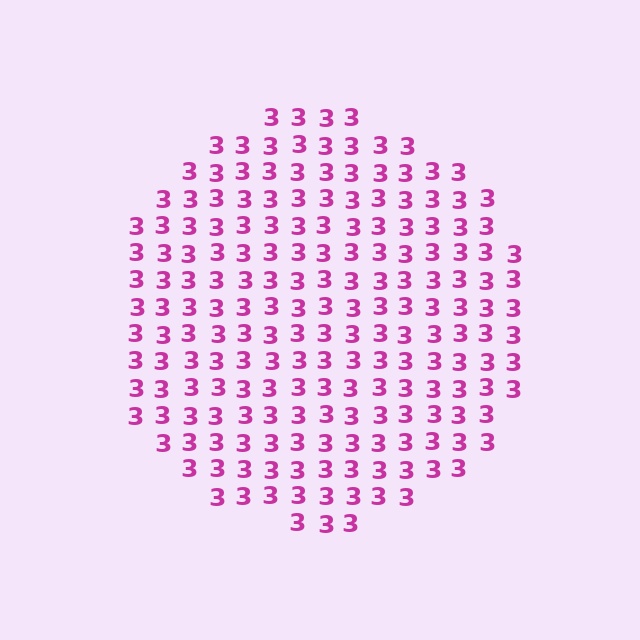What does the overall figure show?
The overall figure shows a circle.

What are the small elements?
The small elements are digit 3's.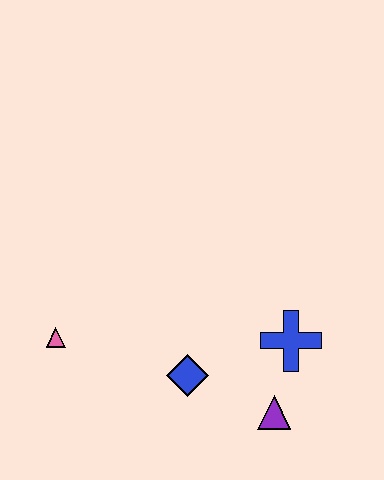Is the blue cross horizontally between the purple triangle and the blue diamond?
No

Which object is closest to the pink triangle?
The blue diamond is closest to the pink triangle.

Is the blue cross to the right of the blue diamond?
Yes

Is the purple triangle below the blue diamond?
Yes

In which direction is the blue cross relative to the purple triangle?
The blue cross is above the purple triangle.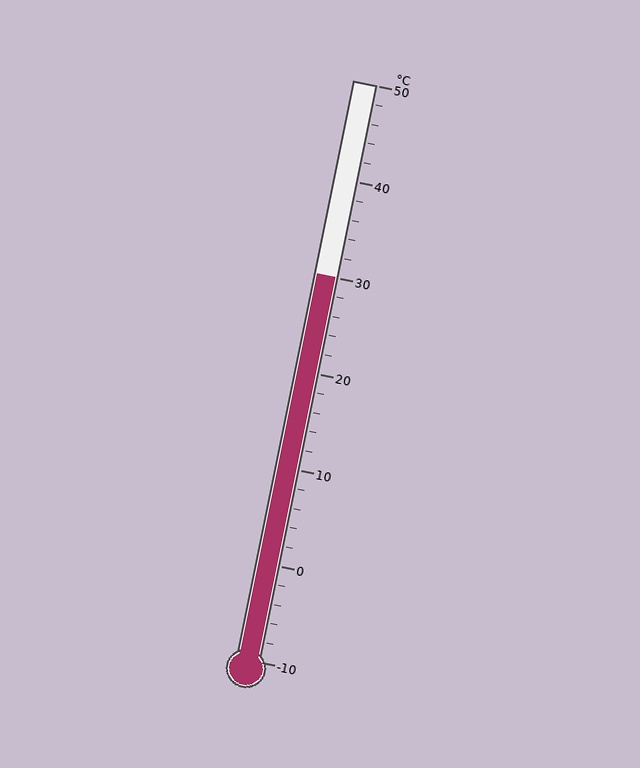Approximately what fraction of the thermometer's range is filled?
The thermometer is filled to approximately 65% of its range.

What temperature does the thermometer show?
The thermometer shows approximately 30°C.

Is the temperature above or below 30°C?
The temperature is at 30°C.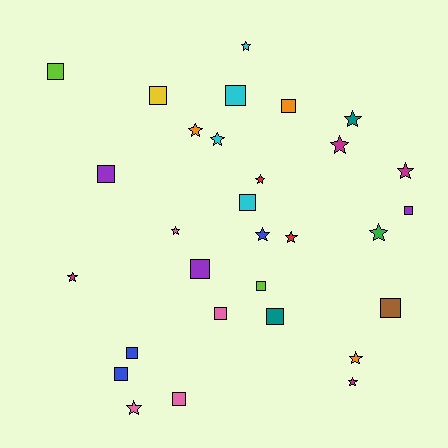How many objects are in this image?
There are 30 objects.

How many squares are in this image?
There are 15 squares.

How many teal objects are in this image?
There are 2 teal objects.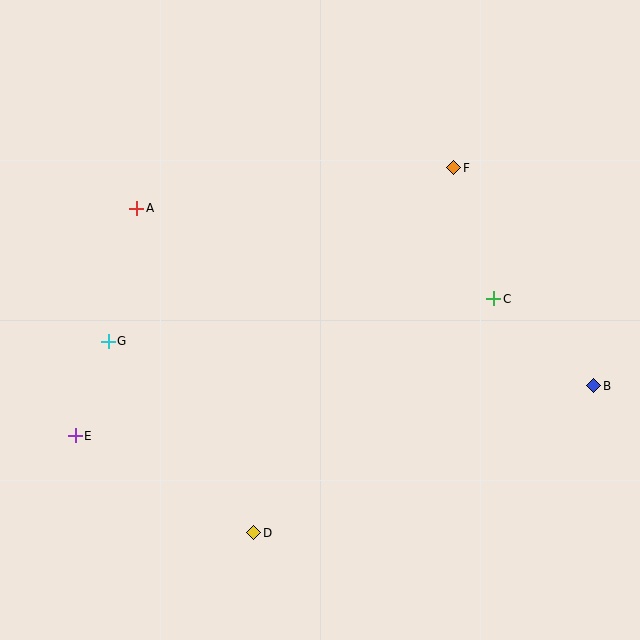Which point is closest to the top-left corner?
Point A is closest to the top-left corner.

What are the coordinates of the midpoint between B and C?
The midpoint between B and C is at (544, 342).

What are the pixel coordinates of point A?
Point A is at (137, 208).